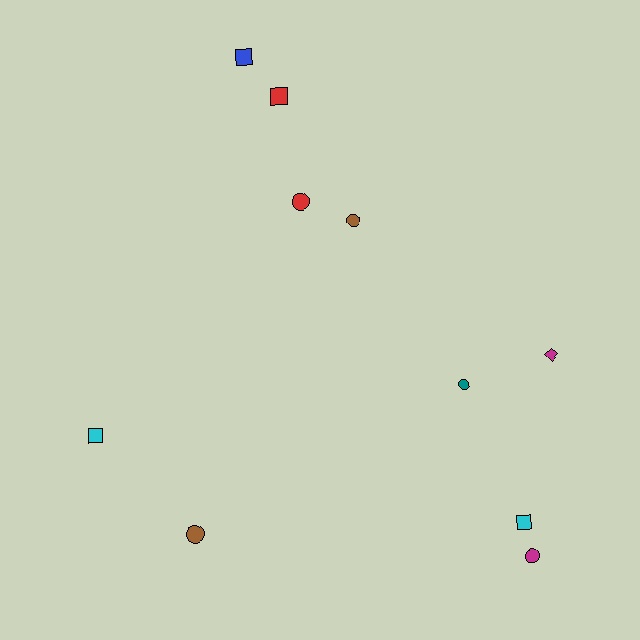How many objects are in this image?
There are 10 objects.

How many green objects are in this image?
There are no green objects.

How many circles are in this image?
There are 5 circles.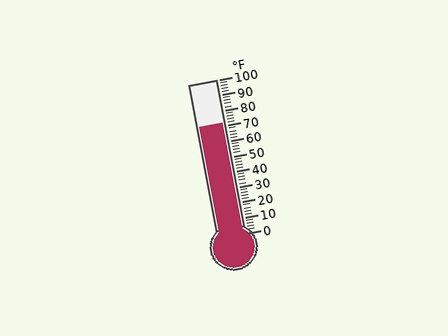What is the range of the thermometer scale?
The thermometer scale ranges from 0°F to 100°F.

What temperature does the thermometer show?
The thermometer shows approximately 72°F.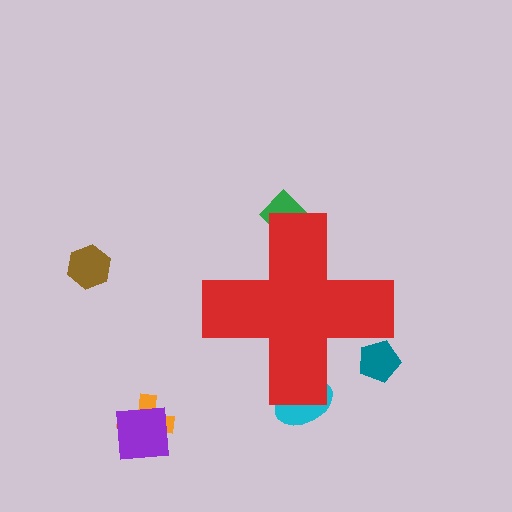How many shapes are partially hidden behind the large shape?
3 shapes are partially hidden.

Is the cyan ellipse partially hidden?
Yes, the cyan ellipse is partially hidden behind the red cross.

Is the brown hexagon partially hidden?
No, the brown hexagon is fully visible.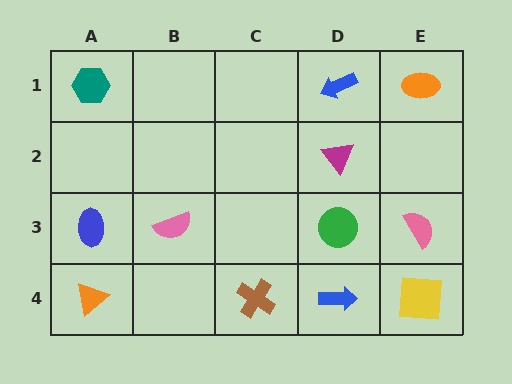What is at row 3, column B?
A pink semicircle.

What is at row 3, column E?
A pink semicircle.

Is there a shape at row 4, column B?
No, that cell is empty.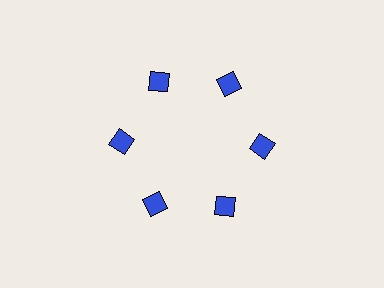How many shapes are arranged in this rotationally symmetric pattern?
There are 6 shapes, arranged in 6 groups of 1.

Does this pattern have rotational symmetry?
Yes, this pattern has 6-fold rotational symmetry. It looks the same after rotating 60 degrees around the center.